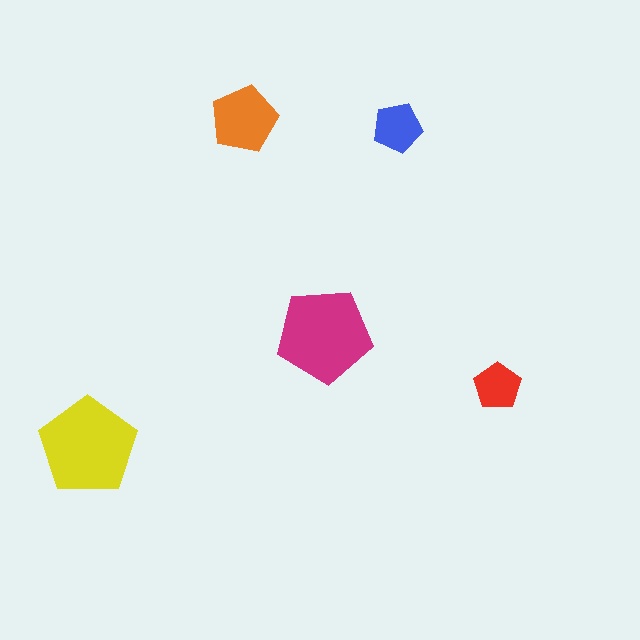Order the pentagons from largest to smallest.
the yellow one, the magenta one, the orange one, the blue one, the red one.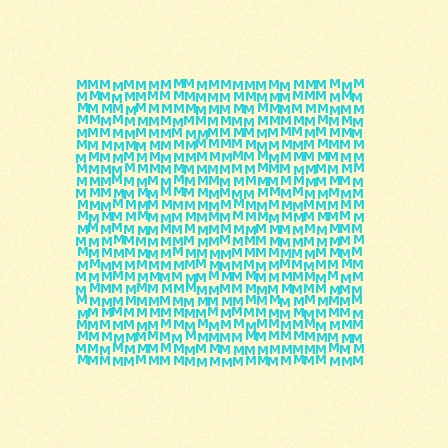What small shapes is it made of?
It is made of small letter M's.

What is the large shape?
The large shape is a square.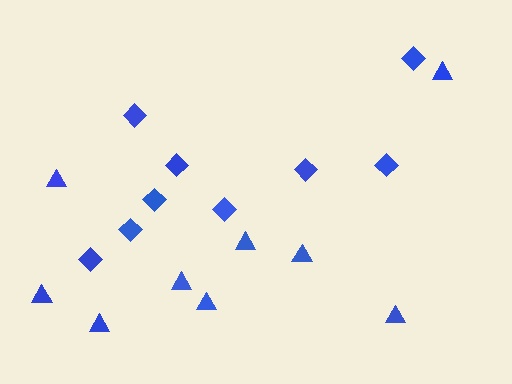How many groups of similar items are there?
There are 2 groups: one group of diamonds (9) and one group of triangles (9).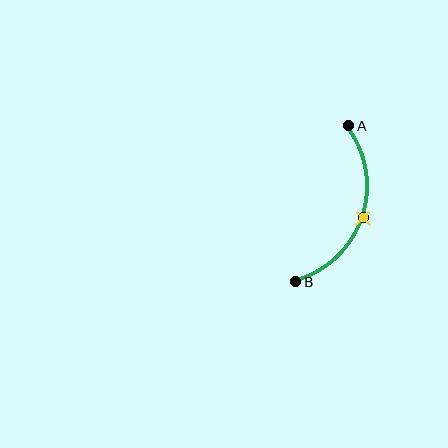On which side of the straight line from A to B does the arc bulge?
The arc bulges to the right of the straight line connecting A and B.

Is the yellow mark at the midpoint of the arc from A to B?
Yes. The yellow mark lies on the arc at equal arc-length from both A and B — it is the arc midpoint.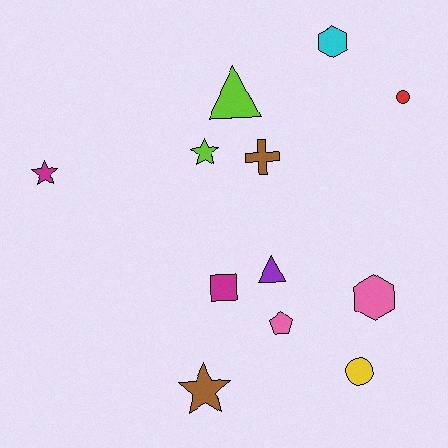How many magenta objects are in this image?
There are 2 magenta objects.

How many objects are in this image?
There are 12 objects.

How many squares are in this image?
There is 1 square.